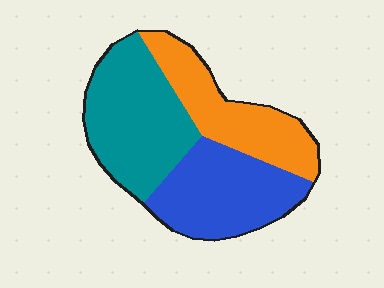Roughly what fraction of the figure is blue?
Blue takes up about one third (1/3) of the figure.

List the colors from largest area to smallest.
From largest to smallest: teal, blue, orange.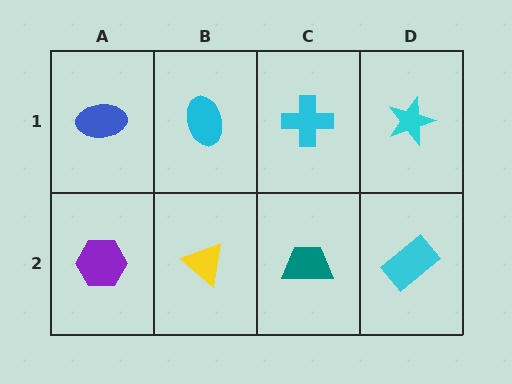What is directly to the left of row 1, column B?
A blue ellipse.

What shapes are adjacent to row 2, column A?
A blue ellipse (row 1, column A), a yellow triangle (row 2, column B).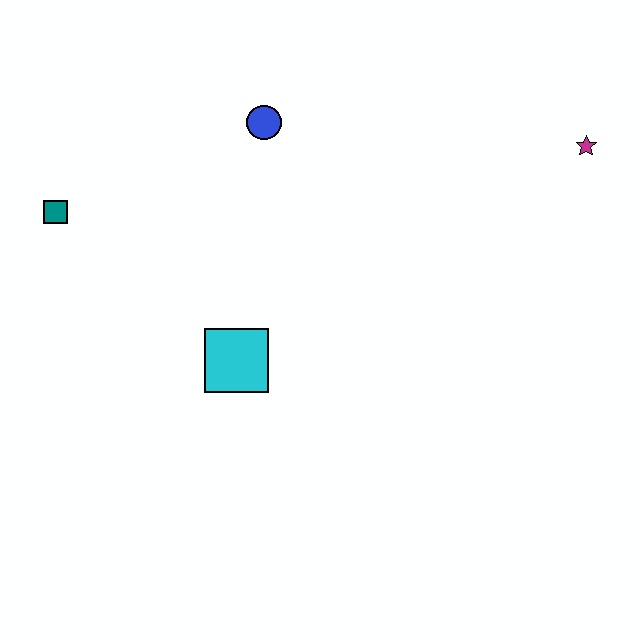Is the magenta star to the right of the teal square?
Yes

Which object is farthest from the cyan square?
The magenta star is farthest from the cyan square.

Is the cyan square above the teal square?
No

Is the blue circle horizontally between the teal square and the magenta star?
Yes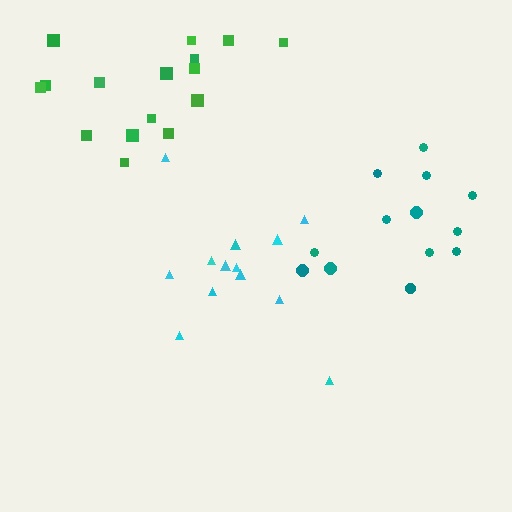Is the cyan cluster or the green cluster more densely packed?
Green.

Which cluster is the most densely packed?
Green.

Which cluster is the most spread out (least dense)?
Teal.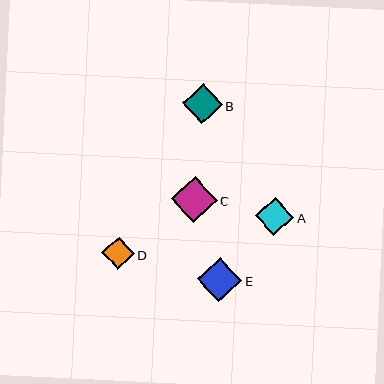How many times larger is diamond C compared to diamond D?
Diamond C is approximately 1.4 times the size of diamond D.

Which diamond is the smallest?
Diamond D is the smallest with a size of approximately 32 pixels.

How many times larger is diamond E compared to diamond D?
Diamond E is approximately 1.4 times the size of diamond D.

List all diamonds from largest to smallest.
From largest to smallest: C, E, B, A, D.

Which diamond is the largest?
Diamond C is the largest with a size of approximately 45 pixels.